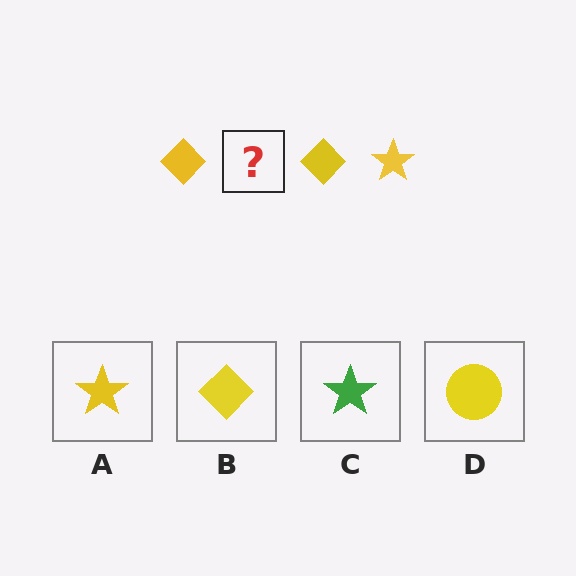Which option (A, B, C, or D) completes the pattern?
A.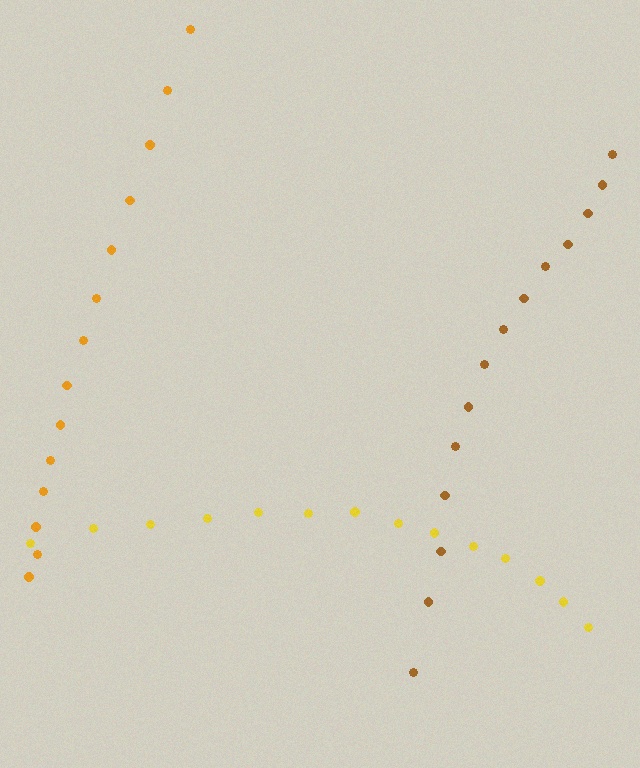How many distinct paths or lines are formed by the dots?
There are 3 distinct paths.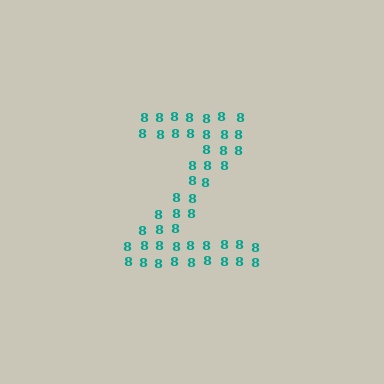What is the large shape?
The large shape is the letter Z.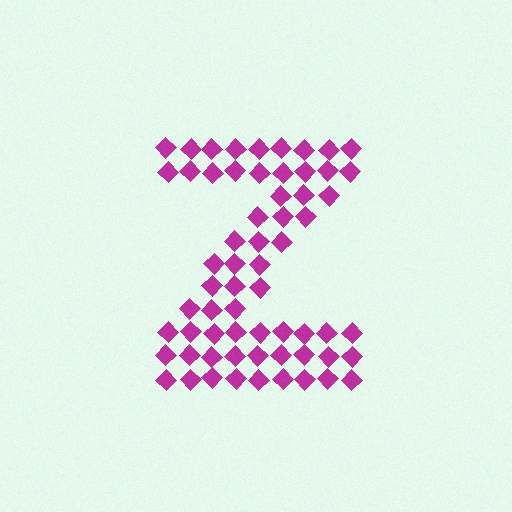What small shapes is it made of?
It is made of small diamonds.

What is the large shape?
The large shape is the letter Z.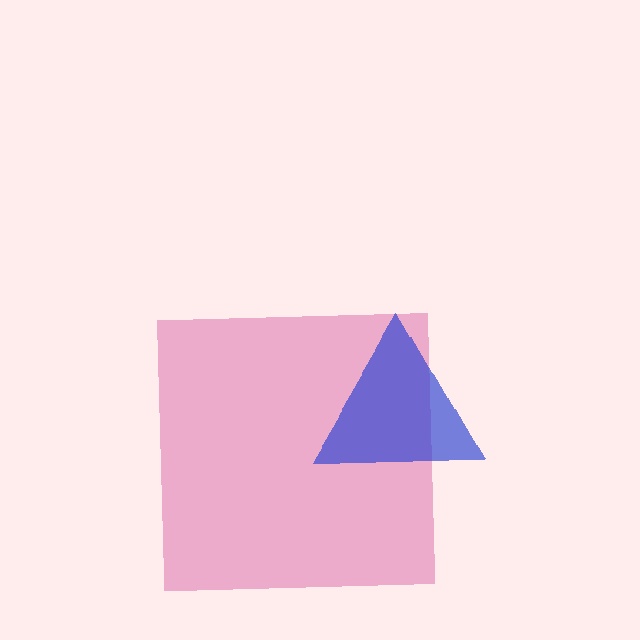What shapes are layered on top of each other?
The layered shapes are: a pink square, a blue triangle.